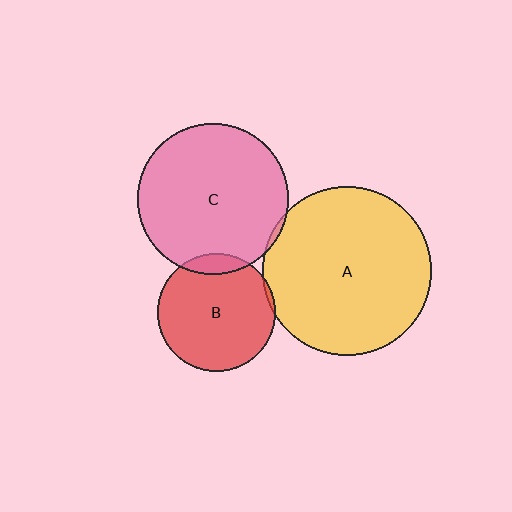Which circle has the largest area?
Circle A (yellow).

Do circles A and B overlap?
Yes.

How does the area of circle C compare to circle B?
Approximately 1.7 times.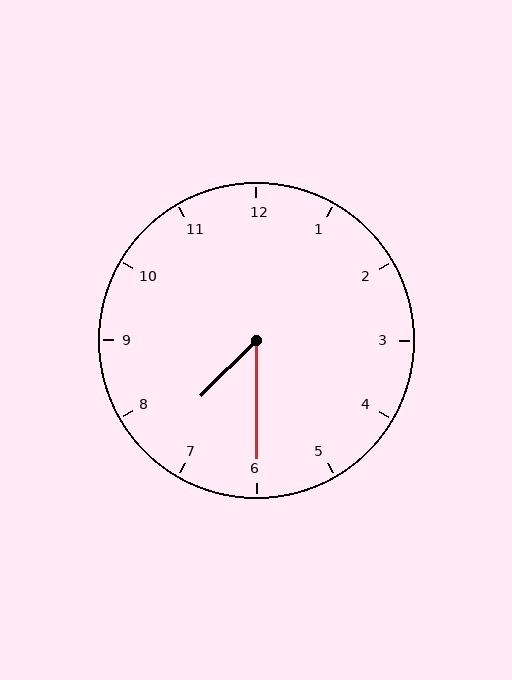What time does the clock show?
7:30.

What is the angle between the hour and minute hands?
Approximately 45 degrees.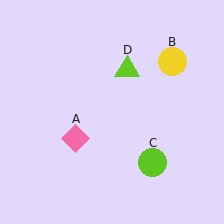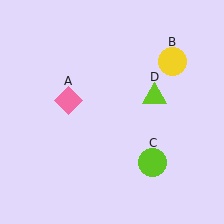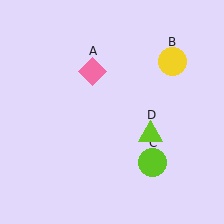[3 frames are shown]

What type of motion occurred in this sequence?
The pink diamond (object A), lime triangle (object D) rotated clockwise around the center of the scene.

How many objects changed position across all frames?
2 objects changed position: pink diamond (object A), lime triangle (object D).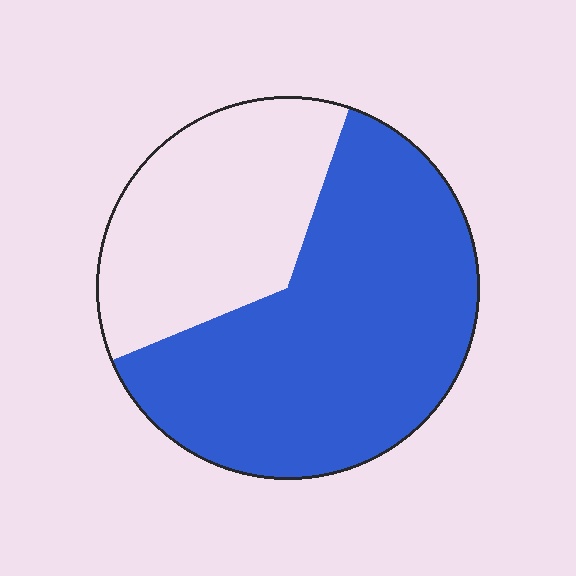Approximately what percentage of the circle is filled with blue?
Approximately 65%.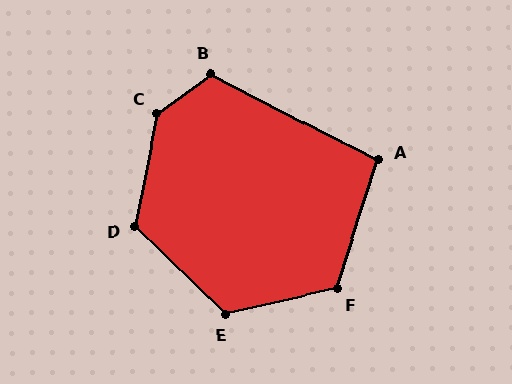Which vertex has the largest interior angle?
C, at approximately 138 degrees.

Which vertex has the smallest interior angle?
A, at approximately 99 degrees.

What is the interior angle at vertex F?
Approximately 121 degrees (obtuse).